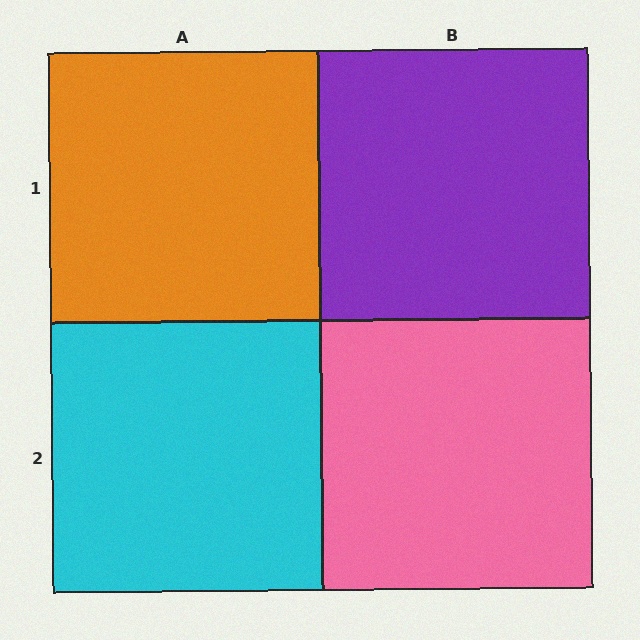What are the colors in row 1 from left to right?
Orange, purple.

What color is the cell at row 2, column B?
Pink.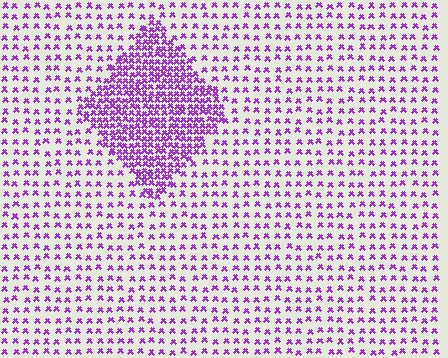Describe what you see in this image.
The image contains small purple elements arranged at two different densities. A diamond-shaped region is visible where the elements are more densely packed than the surrounding area.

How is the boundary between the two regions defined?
The boundary is defined by a change in element density (approximately 2.7x ratio). All elements are the same color, size, and shape.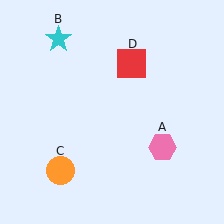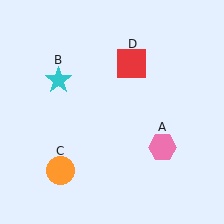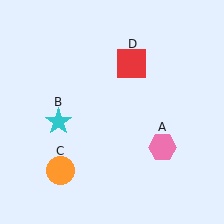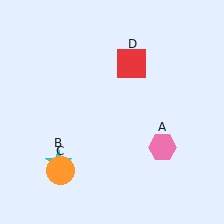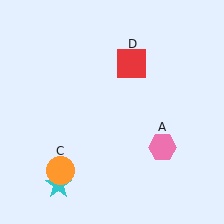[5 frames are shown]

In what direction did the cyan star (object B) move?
The cyan star (object B) moved down.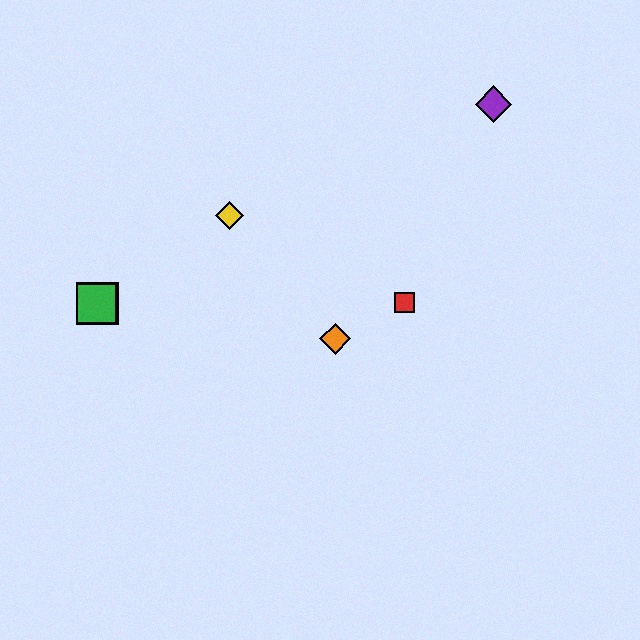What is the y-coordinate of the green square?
The green square is at y≈303.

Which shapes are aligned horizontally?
The red square, the blue square, the green square are aligned horizontally.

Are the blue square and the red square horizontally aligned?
Yes, both are at y≈303.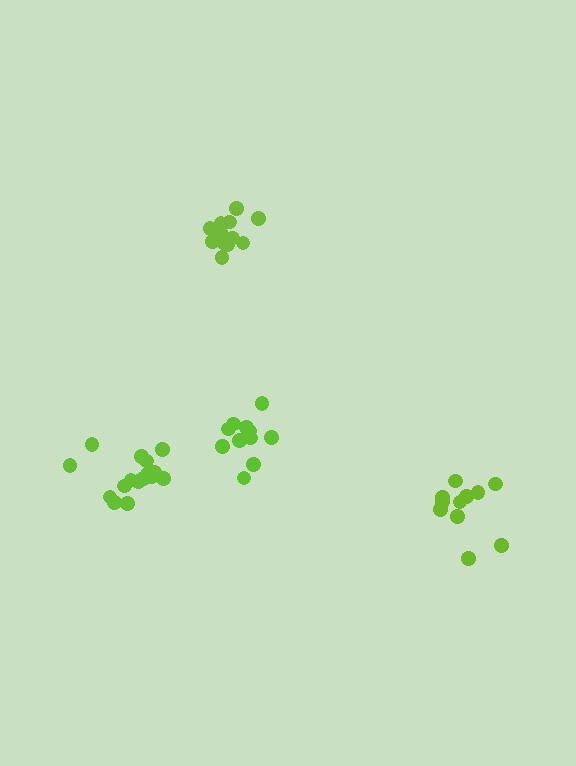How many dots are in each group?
Group 1: 11 dots, Group 2: 17 dots, Group 3: 11 dots, Group 4: 13 dots (52 total).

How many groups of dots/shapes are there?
There are 4 groups.